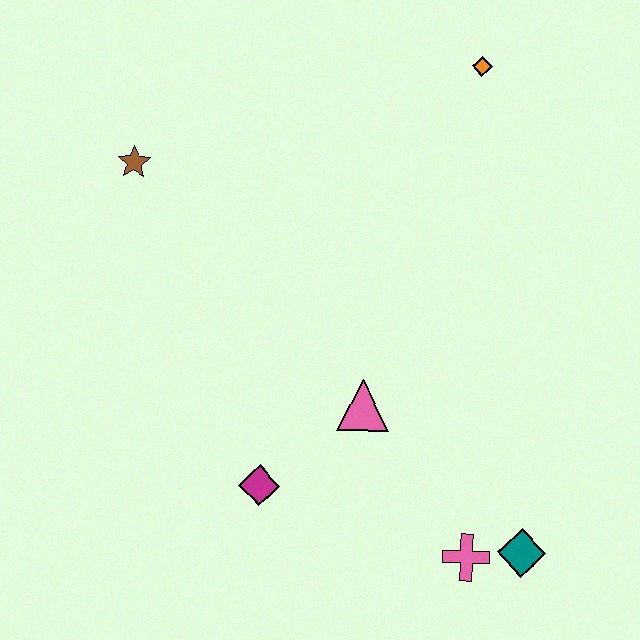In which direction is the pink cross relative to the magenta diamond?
The pink cross is to the right of the magenta diamond.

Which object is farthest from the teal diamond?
The brown star is farthest from the teal diamond.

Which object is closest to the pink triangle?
The magenta diamond is closest to the pink triangle.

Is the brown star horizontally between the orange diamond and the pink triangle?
No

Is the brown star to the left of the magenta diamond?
Yes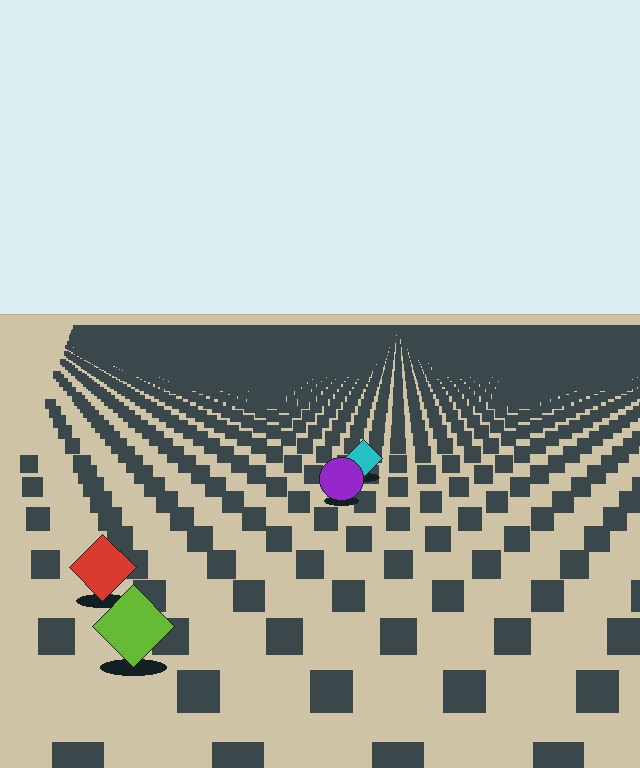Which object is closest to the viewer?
The lime diamond is closest. The texture marks near it are larger and more spread out.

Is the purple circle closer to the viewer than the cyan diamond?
Yes. The purple circle is closer — you can tell from the texture gradient: the ground texture is coarser near it.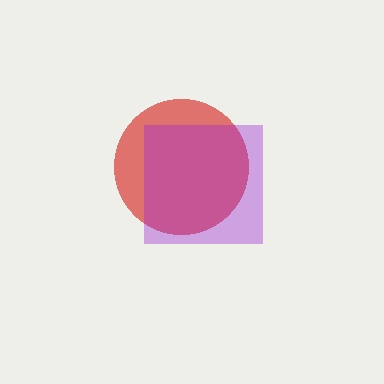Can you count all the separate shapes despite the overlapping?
Yes, there are 2 separate shapes.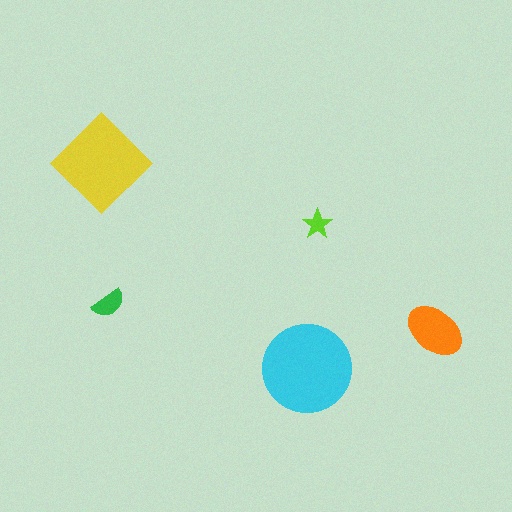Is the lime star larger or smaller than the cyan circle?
Smaller.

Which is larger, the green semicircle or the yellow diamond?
The yellow diamond.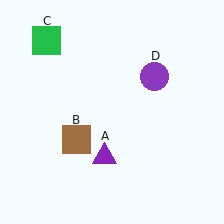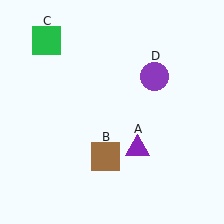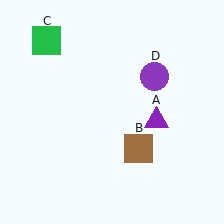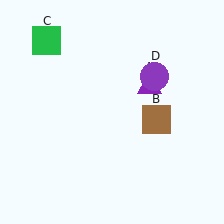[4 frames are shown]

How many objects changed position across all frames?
2 objects changed position: purple triangle (object A), brown square (object B).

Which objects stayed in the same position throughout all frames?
Green square (object C) and purple circle (object D) remained stationary.